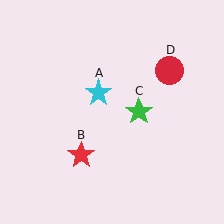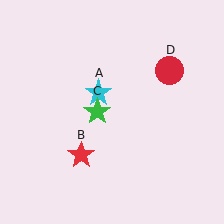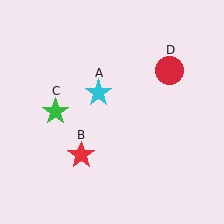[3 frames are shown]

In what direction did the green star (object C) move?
The green star (object C) moved left.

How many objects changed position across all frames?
1 object changed position: green star (object C).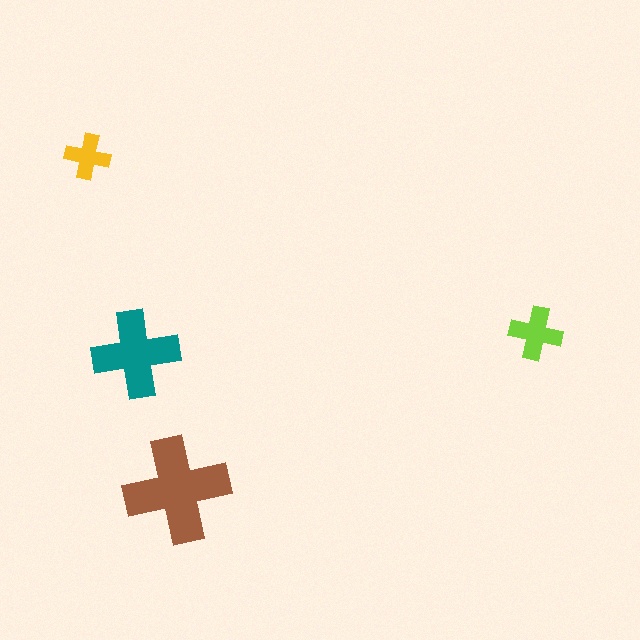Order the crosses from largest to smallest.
the brown one, the teal one, the lime one, the yellow one.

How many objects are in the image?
There are 4 objects in the image.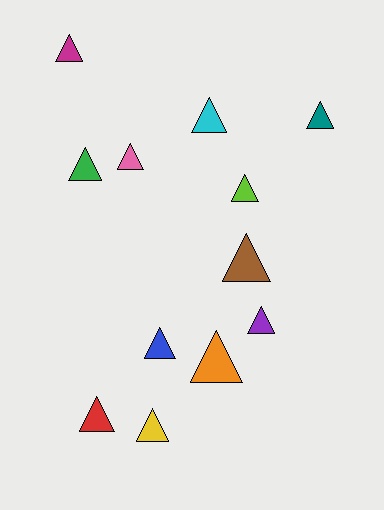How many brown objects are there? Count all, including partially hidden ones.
There is 1 brown object.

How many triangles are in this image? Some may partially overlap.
There are 12 triangles.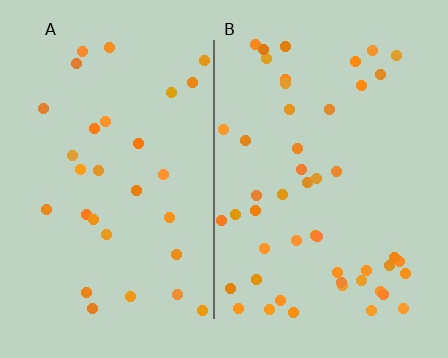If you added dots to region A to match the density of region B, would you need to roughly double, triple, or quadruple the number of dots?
Approximately double.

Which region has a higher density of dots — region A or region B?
B (the right).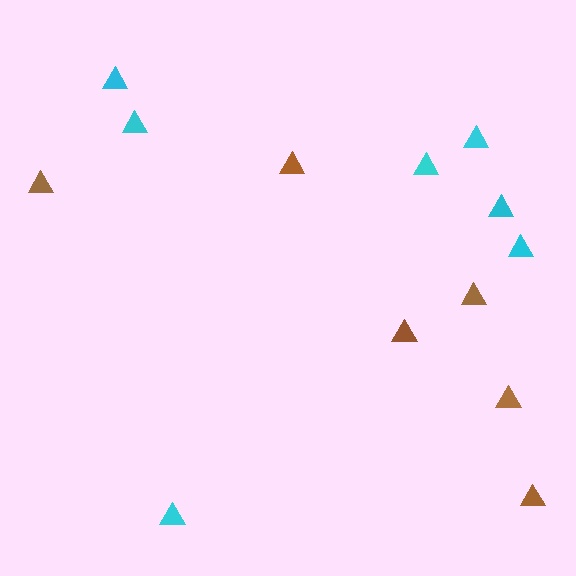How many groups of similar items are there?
There are 2 groups: one group of cyan triangles (7) and one group of brown triangles (6).